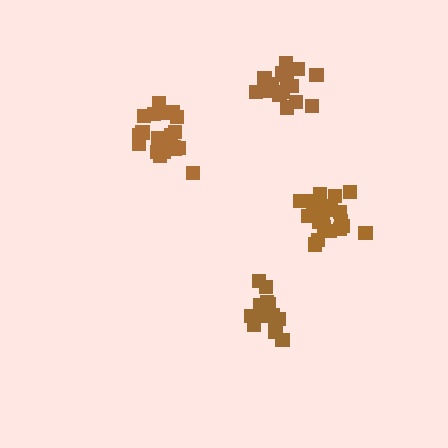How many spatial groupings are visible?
There are 4 spatial groupings.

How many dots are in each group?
Group 1: 16 dots, Group 2: 14 dots, Group 3: 20 dots, Group 4: 20 dots (70 total).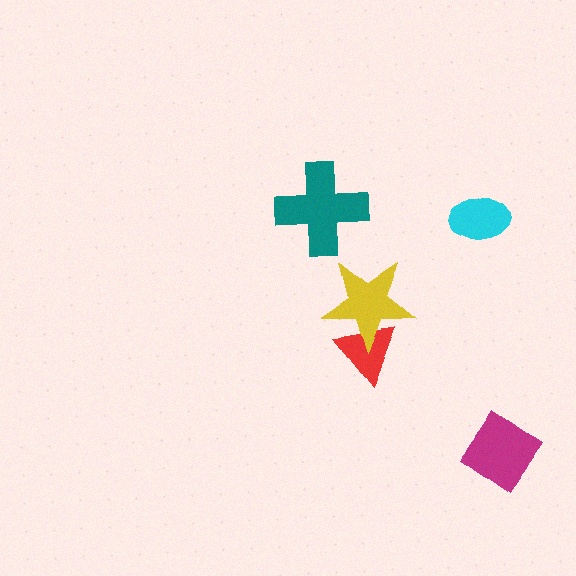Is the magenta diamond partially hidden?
No, no other shape covers it.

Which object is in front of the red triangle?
The yellow star is in front of the red triangle.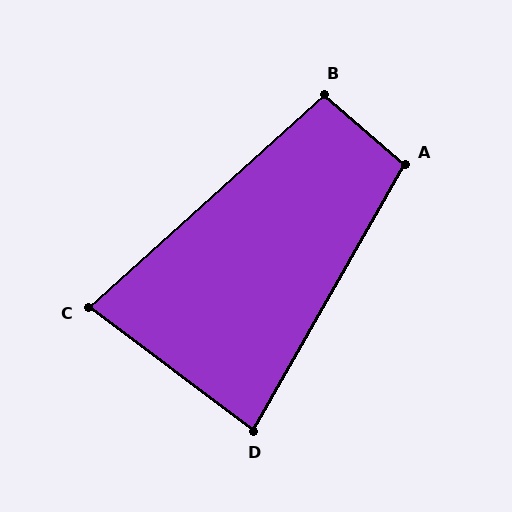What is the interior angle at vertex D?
Approximately 83 degrees (acute).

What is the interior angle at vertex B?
Approximately 97 degrees (obtuse).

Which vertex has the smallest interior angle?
C, at approximately 79 degrees.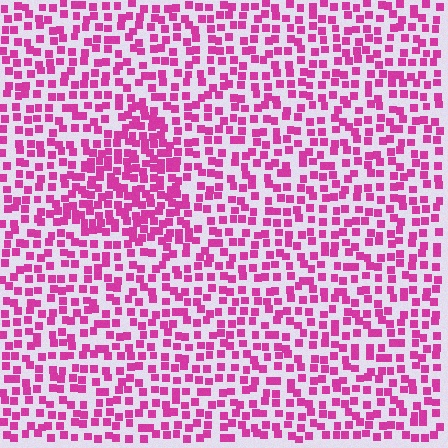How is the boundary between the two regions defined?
The boundary is defined by a change in element density (approximately 1.7x ratio). All elements are the same color, size, and shape.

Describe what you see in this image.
The image contains small magenta elements arranged at two different densities. A triangle-shaped region is visible where the elements are more densely packed than the surrounding area.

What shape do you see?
I see a triangle.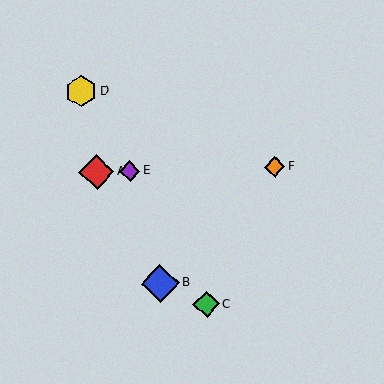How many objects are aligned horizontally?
3 objects (A, E, F) are aligned horizontally.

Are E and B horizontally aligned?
No, E is at y≈171 and B is at y≈283.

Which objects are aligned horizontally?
Objects A, E, F are aligned horizontally.